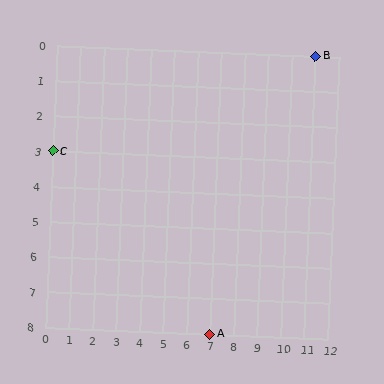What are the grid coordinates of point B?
Point B is at grid coordinates (11, 0).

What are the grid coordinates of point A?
Point A is at grid coordinates (7, 8).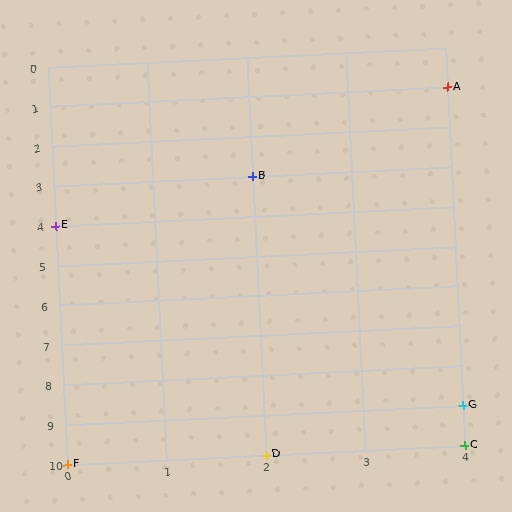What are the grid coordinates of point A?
Point A is at grid coordinates (4, 1).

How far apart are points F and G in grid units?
Points F and G are 4 columns and 1 row apart (about 4.1 grid units diagonally).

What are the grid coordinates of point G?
Point G is at grid coordinates (4, 9).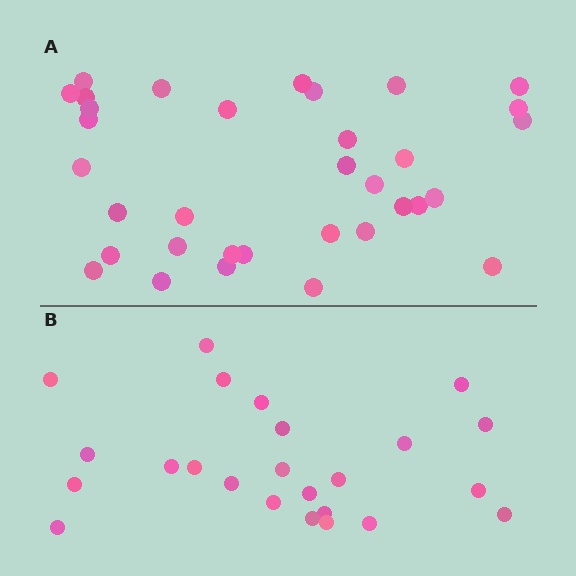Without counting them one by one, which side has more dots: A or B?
Region A (the top region) has more dots.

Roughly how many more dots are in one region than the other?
Region A has roughly 10 or so more dots than region B.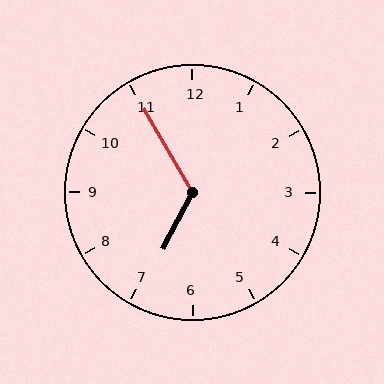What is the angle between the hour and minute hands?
Approximately 122 degrees.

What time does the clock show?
6:55.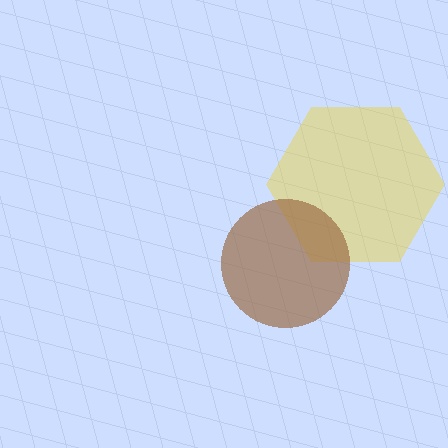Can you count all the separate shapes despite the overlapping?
Yes, there are 2 separate shapes.